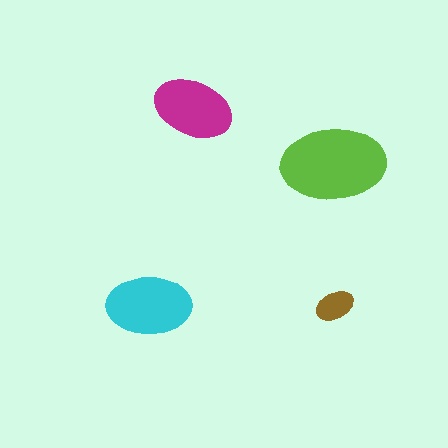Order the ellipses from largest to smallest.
the lime one, the cyan one, the magenta one, the brown one.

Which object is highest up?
The magenta ellipse is topmost.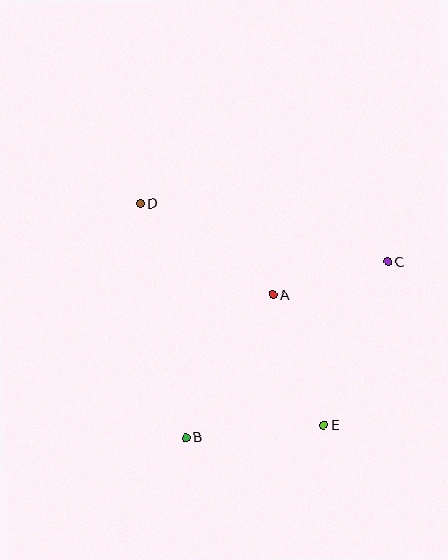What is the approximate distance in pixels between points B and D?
The distance between B and D is approximately 239 pixels.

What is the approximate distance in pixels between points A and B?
The distance between A and B is approximately 167 pixels.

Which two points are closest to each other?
Points A and C are closest to each other.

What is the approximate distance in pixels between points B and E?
The distance between B and E is approximately 139 pixels.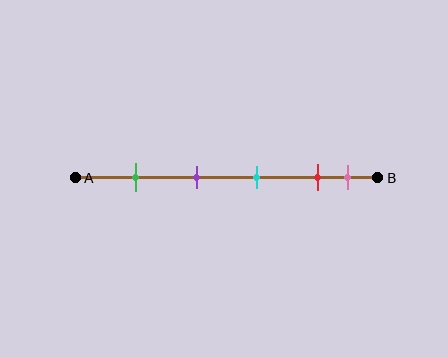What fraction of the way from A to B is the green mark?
The green mark is approximately 20% (0.2) of the way from A to B.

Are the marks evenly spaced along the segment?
No, the marks are not evenly spaced.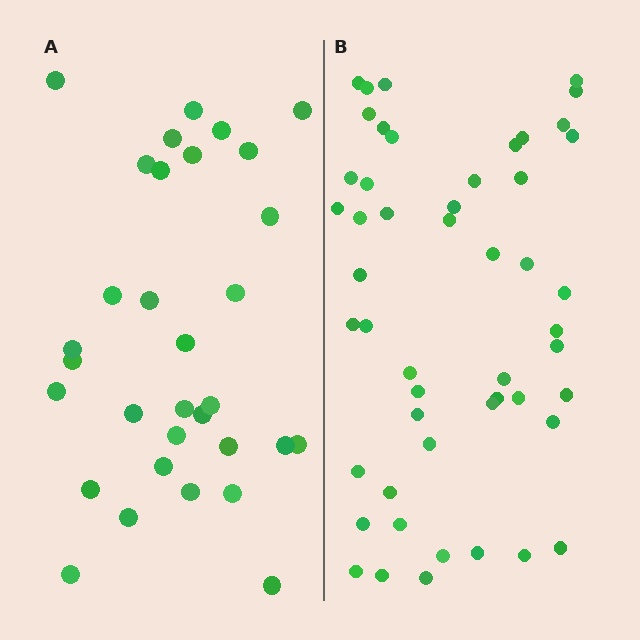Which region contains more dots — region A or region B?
Region B (the right region) has more dots.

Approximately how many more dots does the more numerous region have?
Region B has approximately 20 more dots than region A.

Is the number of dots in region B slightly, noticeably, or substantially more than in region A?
Region B has substantially more. The ratio is roughly 1.6 to 1.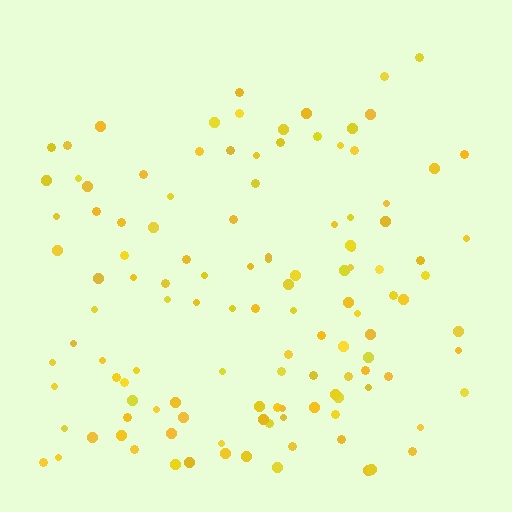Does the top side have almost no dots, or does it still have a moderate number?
Still a moderate number, just noticeably fewer than the bottom.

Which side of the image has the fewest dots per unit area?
The top.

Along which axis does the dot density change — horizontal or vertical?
Vertical.